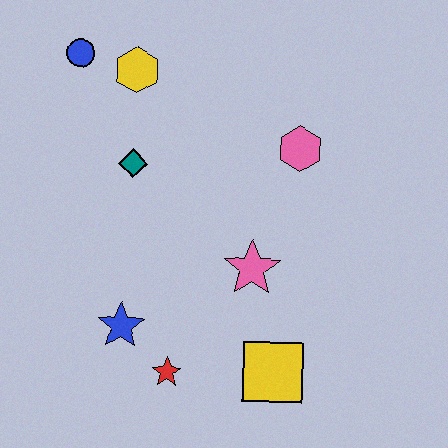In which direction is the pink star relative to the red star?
The pink star is above the red star.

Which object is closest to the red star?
The blue star is closest to the red star.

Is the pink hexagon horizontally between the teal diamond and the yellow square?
No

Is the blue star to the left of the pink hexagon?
Yes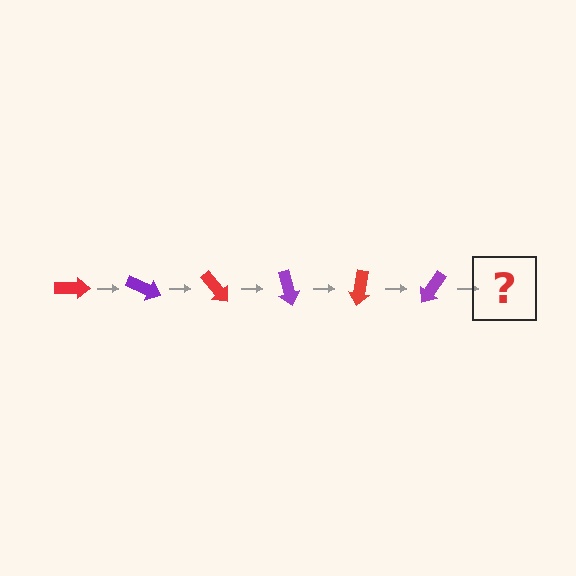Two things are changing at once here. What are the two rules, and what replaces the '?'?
The two rules are that it rotates 25 degrees each step and the color cycles through red and purple. The '?' should be a red arrow, rotated 150 degrees from the start.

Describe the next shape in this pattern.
It should be a red arrow, rotated 150 degrees from the start.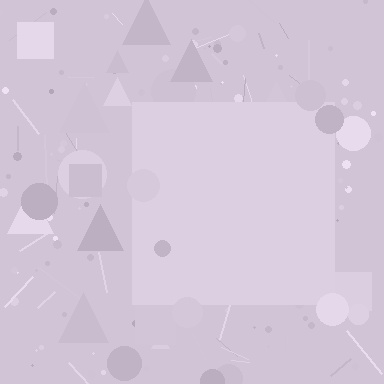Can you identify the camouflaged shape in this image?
The camouflaged shape is a square.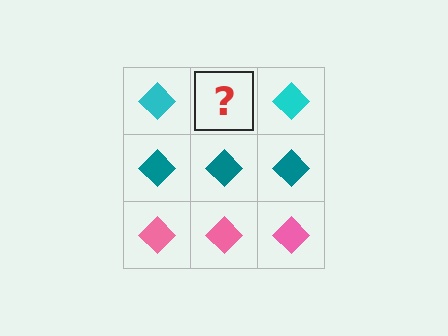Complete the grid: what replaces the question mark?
The question mark should be replaced with a cyan diamond.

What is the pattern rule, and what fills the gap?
The rule is that each row has a consistent color. The gap should be filled with a cyan diamond.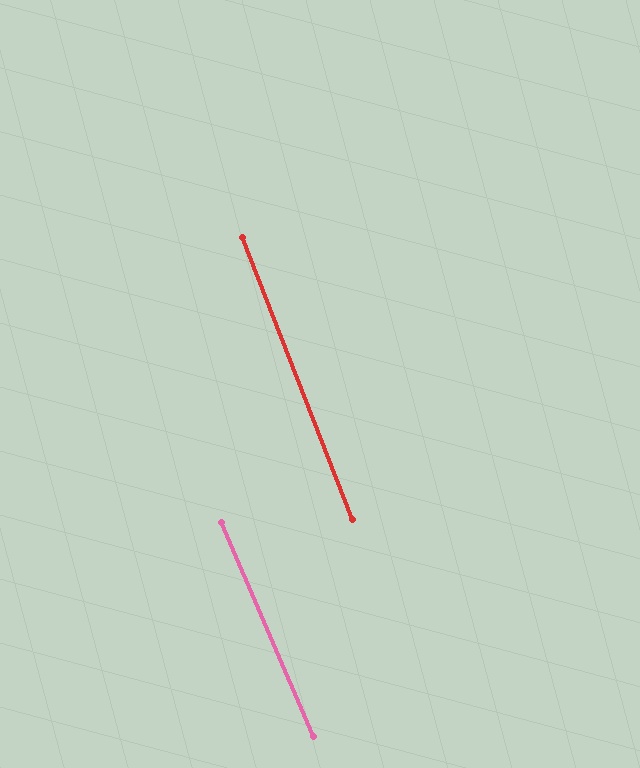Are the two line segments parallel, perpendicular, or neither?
Parallel — their directions differ by only 2.0°.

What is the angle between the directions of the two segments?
Approximately 2 degrees.